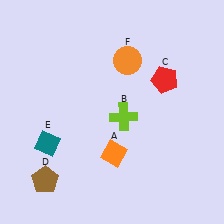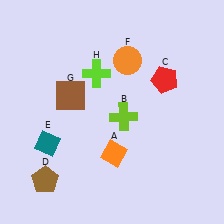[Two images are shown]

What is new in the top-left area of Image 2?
A brown square (G) was added in the top-left area of Image 2.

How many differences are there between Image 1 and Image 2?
There are 2 differences between the two images.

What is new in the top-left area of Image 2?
A lime cross (H) was added in the top-left area of Image 2.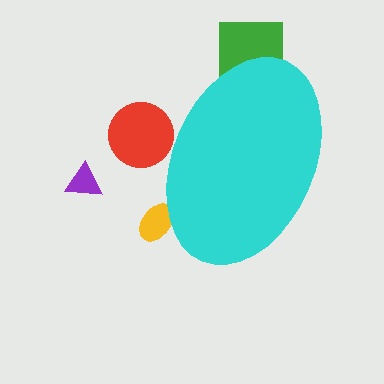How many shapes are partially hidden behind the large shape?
3 shapes are partially hidden.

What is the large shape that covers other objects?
A cyan ellipse.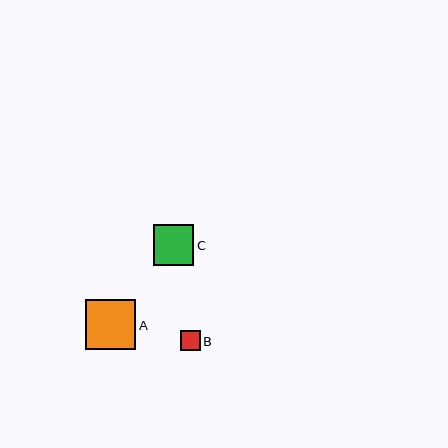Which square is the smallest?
Square B is the smallest with a size of approximately 20 pixels.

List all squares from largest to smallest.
From largest to smallest: A, C, B.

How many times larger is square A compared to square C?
Square A is approximately 1.2 times the size of square C.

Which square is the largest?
Square A is the largest with a size of approximately 50 pixels.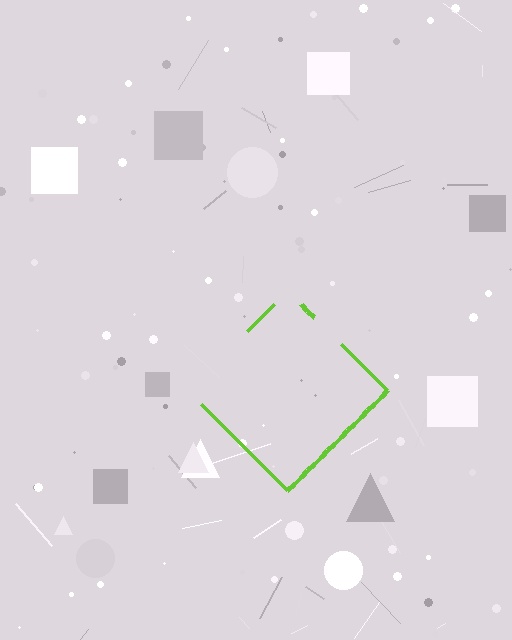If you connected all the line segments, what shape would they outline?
They would outline a diamond.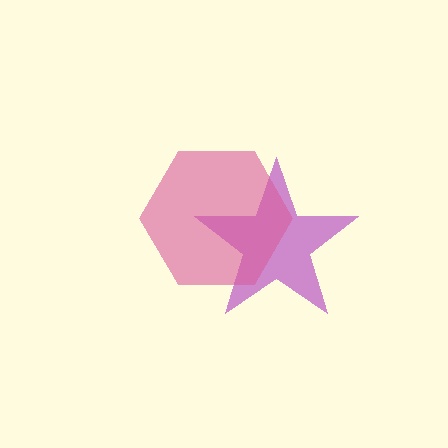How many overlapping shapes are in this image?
There are 2 overlapping shapes in the image.